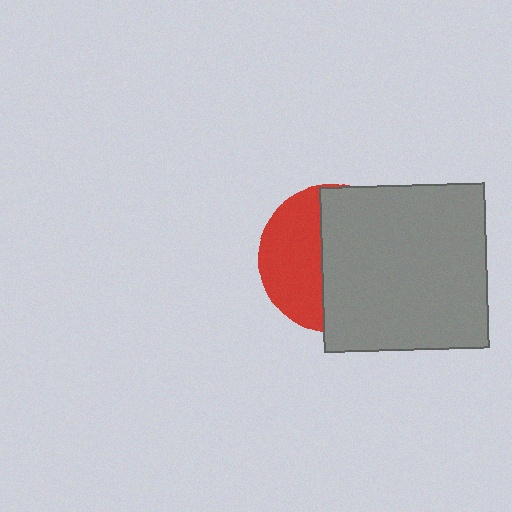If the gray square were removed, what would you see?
You would see the complete red circle.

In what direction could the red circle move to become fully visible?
The red circle could move left. That would shift it out from behind the gray square entirely.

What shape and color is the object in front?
The object in front is a gray square.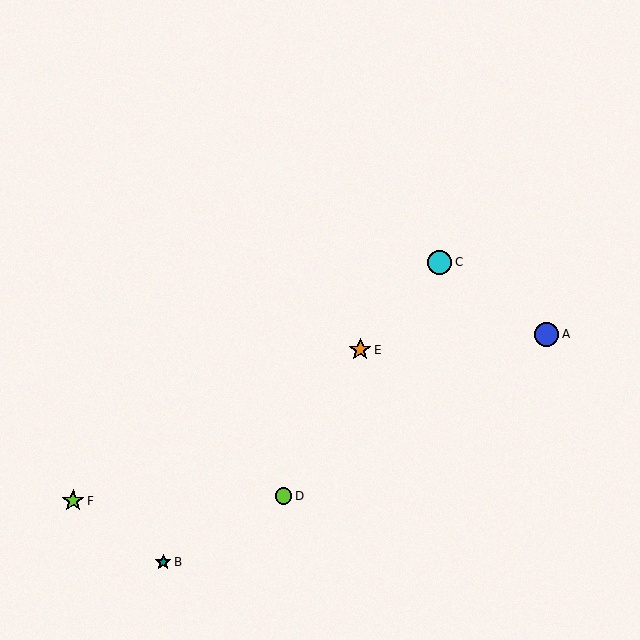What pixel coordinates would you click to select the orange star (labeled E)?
Click at (360, 350) to select the orange star E.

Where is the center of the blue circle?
The center of the blue circle is at (547, 334).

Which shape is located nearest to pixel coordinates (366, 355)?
The orange star (labeled E) at (360, 350) is nearest to that location.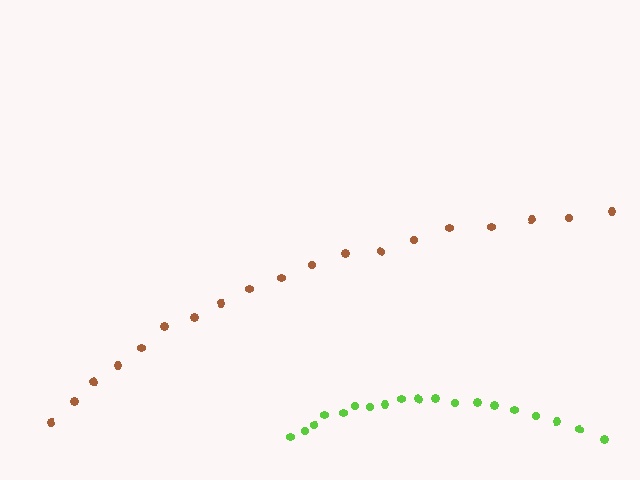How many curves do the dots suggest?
There are 2 distinct paths.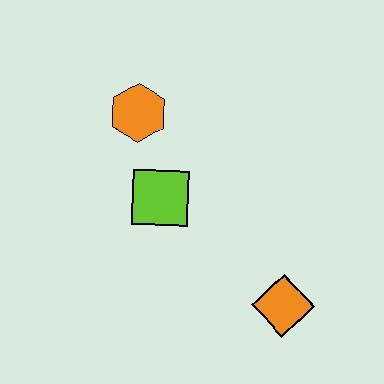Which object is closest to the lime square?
The orange hexagon is closest to the lime square.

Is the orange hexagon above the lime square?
Yes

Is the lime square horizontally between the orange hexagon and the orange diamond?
Yes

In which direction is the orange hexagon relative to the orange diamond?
The orange hexagon is above the orange diamond.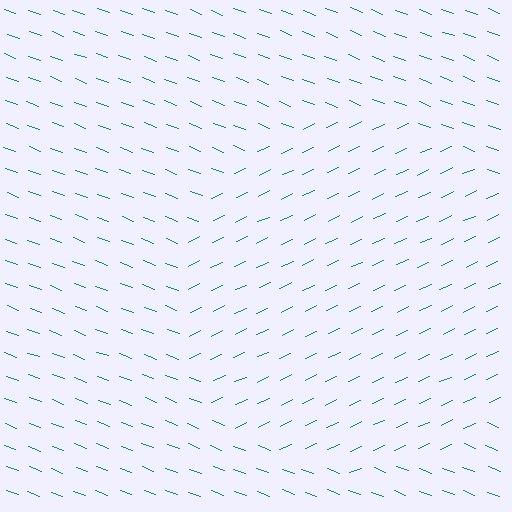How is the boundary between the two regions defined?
The boundary is defined purely by a change in line orientation (approximately 45 degrees difference). All lines are the same color and thickness.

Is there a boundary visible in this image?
Yes, there is a texture boundary formed by a change in line orientation.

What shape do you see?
I see a circle.